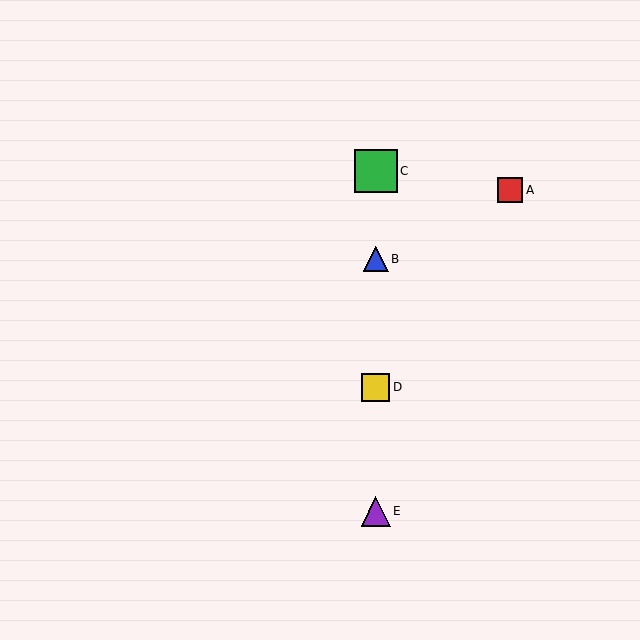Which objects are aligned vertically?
Objects B, C, D, E are aligned vertically.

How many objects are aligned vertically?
4 objects (B, C, D, E) are aligned vertically.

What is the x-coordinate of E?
Object E is at x≈376.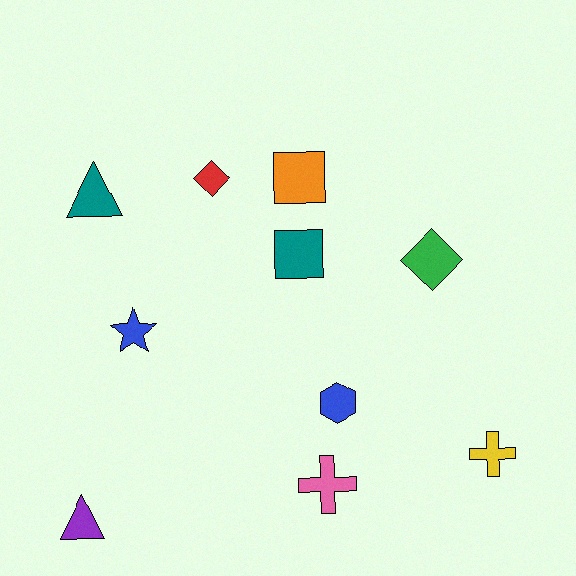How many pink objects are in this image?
There is 1 pink object.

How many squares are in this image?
There are 2 squares.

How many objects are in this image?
There are 10 objects.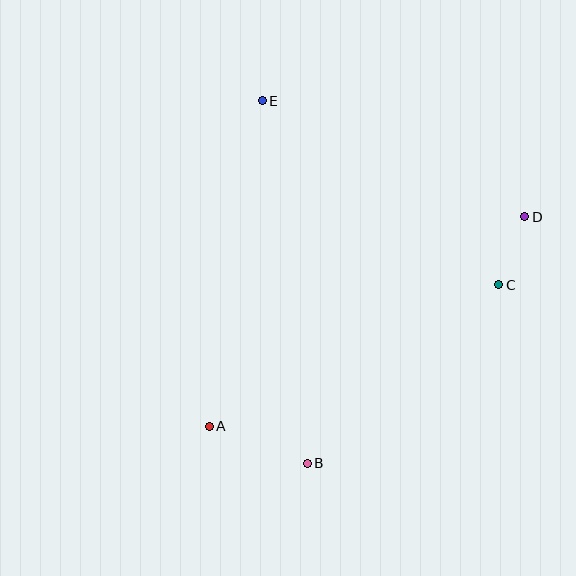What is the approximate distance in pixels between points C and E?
The distance between C and E is approximately 300 pixels.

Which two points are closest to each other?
Points C and D are closest to each other.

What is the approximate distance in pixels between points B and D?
The distance between B and D is approximately 329 pixels.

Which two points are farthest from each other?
Points A and D are farthest from each other.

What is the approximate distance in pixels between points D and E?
The distance between D and E is approximately 287 pixels.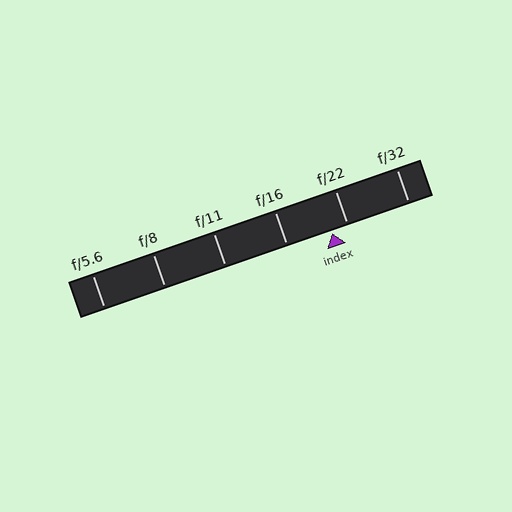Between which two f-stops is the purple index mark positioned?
The index mark is between f/16 and f/22.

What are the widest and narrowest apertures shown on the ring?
The widest aperture shown is f/5.6 and the narrowest is f/32.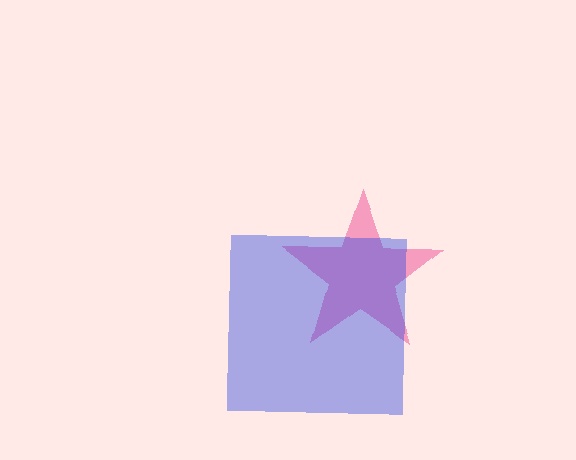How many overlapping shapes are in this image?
There are 2 overlapping shapes in the image.